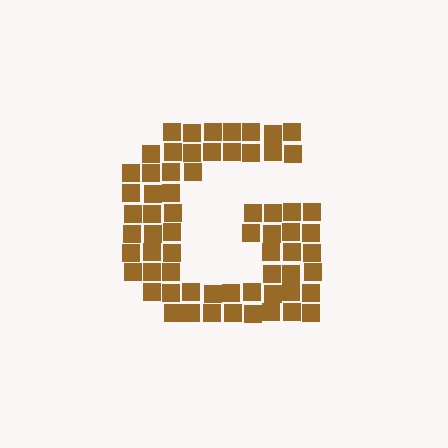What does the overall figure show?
The overall figure shows the letter G.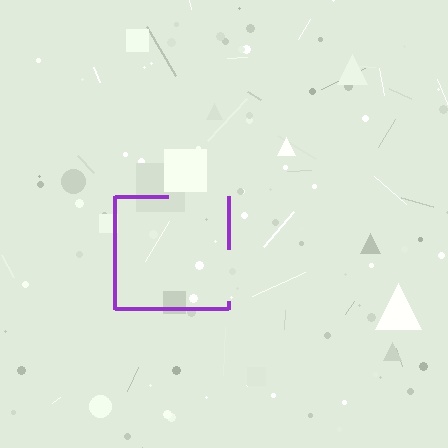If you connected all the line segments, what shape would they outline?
They would outline a square.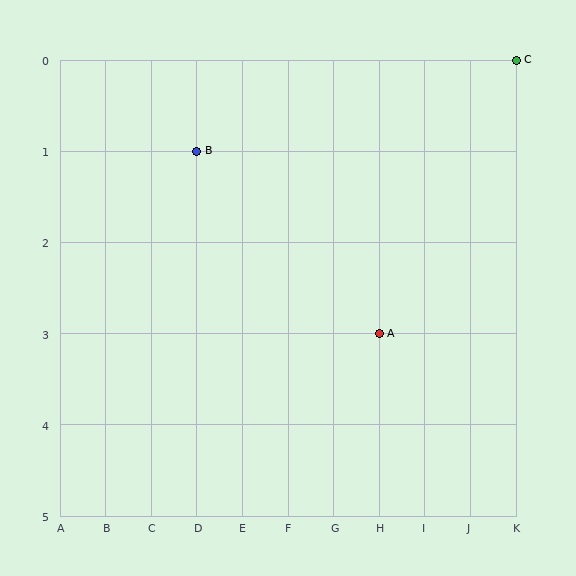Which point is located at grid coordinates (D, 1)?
Point B is at (D, 1).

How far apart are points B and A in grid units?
Points B and A are 4 columns and 2 rows apart (about 4.5 grid units diagonally).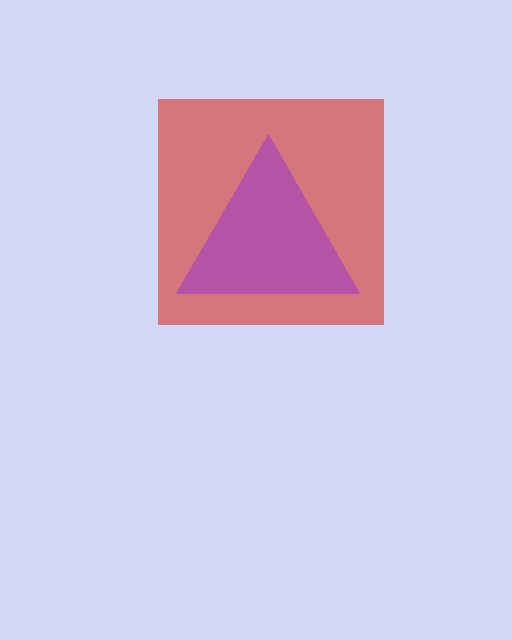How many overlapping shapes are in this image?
There are 2 overlapping shapes in the image.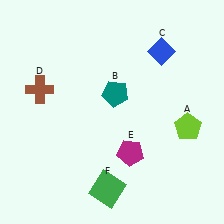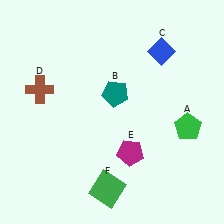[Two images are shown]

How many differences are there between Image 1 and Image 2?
There is 1 difference between the two images.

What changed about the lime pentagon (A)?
In Image 1, A is lime. In Image 2, it changed to green.